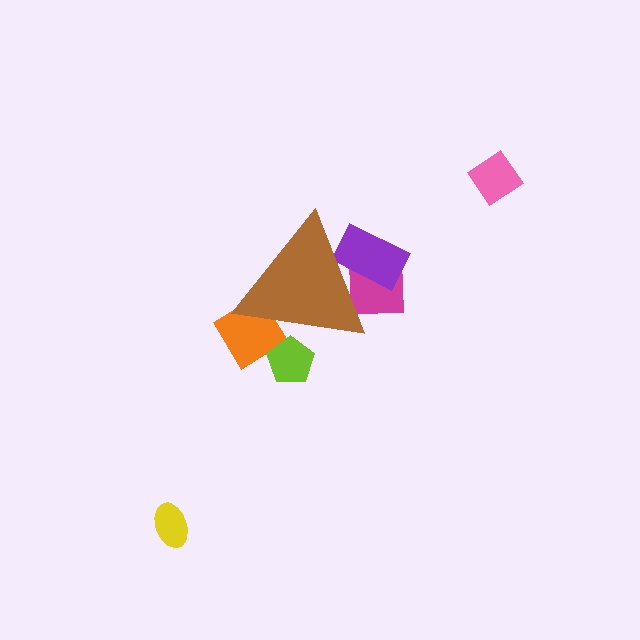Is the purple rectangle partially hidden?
Yes, the purple rectangle is partially hidden behind the brown triangle.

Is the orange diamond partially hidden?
Yes, the orange diamond is partially hidden behind the brown triangle.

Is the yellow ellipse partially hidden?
No, the yellow ellipse is fully visible.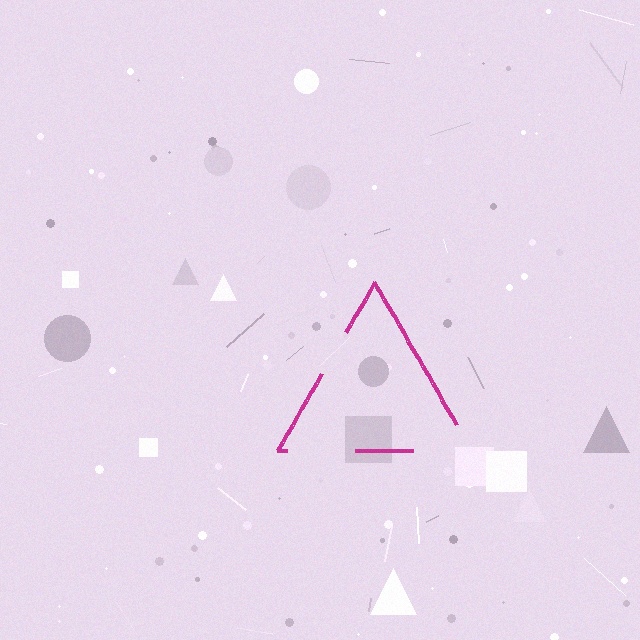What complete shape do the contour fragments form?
The contour fragments form a triangle.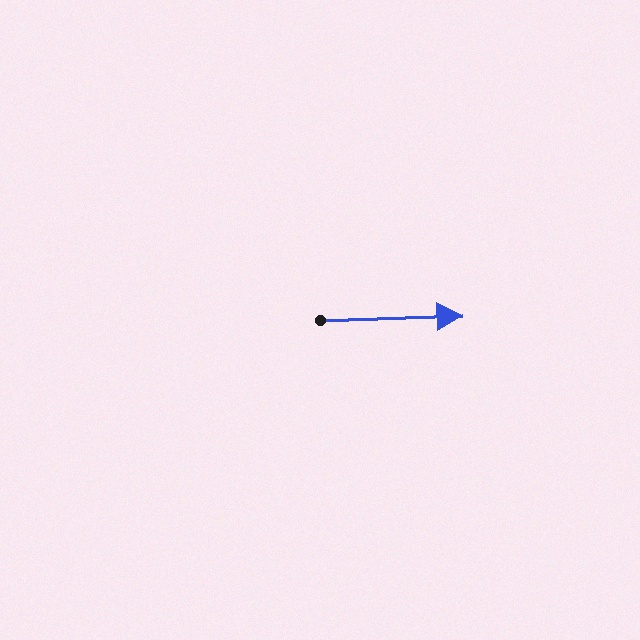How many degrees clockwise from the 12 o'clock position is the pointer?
Approximately 88 degrees.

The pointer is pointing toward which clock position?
Roughly 3 o'clock.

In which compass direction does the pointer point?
East.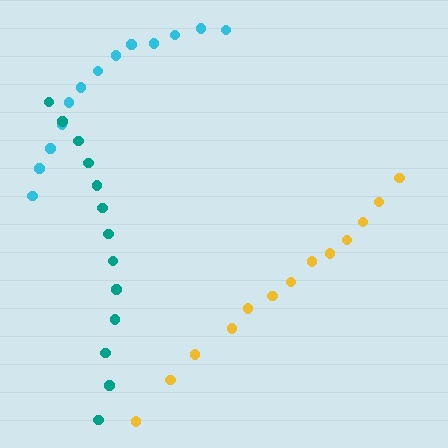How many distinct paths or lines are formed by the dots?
There are 3 distinct paths.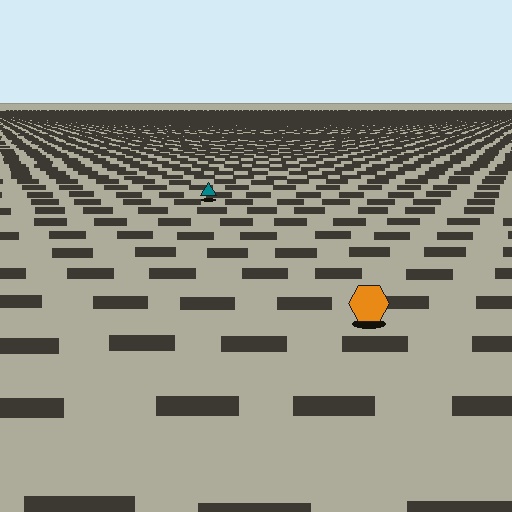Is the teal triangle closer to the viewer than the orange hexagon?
No. The orange hexagon is closer — you can tell from the texture gradient: the ground texture is coarser near it.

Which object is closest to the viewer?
The orange hexagon is closest. The texture marks near it are larger and more spread out.